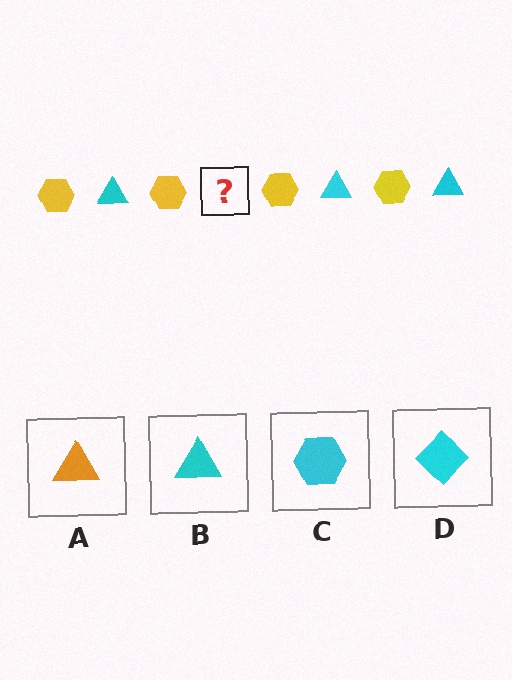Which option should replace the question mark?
Option B.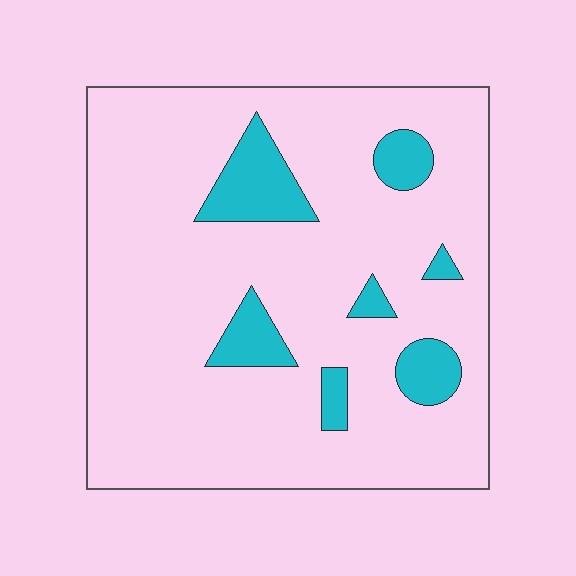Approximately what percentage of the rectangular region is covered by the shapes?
Approximately 15%.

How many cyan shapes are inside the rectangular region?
7.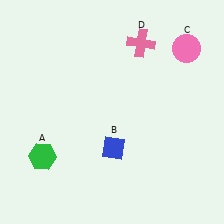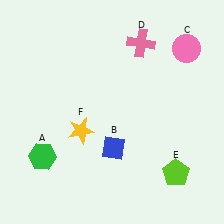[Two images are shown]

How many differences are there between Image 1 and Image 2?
There are 2 differences between the two images.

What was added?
A lime pentagon (E), a yellow star (F) were added in Image 2.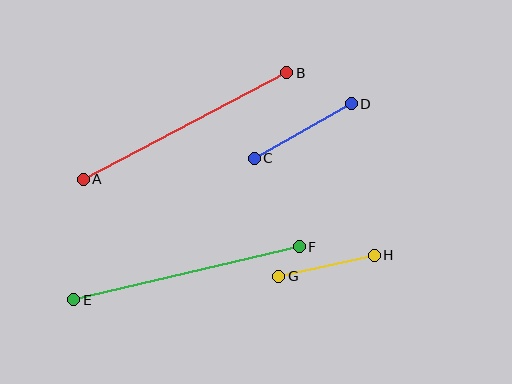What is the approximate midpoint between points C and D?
The midpoint is at approximately (303, 131) pixels.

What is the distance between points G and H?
The distance is approximately 98 pixels.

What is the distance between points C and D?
The distance is approximately 111 pixels.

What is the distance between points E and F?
The distance is approximately 231 pixels.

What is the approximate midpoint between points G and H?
The midpoint is at approximately (326, 266) pixels.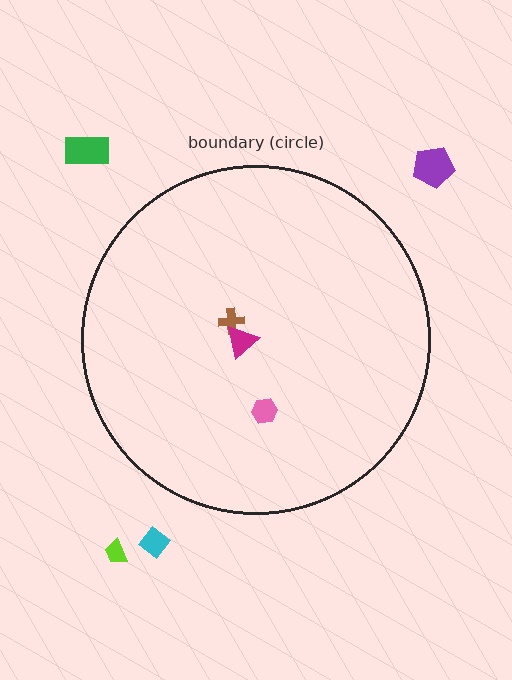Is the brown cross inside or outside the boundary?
Inside.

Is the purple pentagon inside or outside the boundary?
Outside.